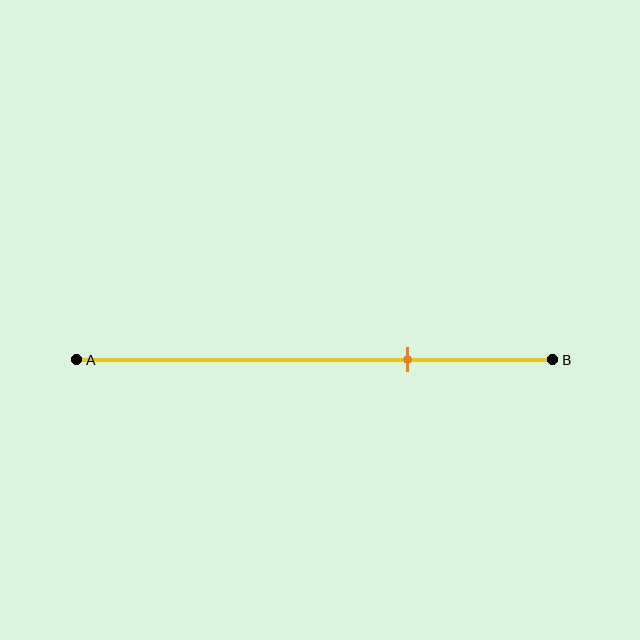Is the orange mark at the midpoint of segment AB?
No, the mark is at about 70% from A, not at the 50% midpoint.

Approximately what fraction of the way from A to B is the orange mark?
The orange mark is approximately 70% of the way from A to B.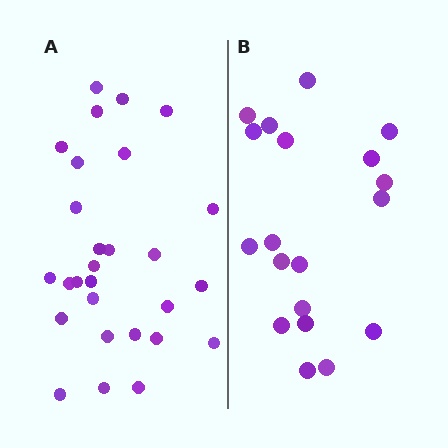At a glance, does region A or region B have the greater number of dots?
Region A (the left region) has more dots.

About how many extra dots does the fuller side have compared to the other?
Region A has roughly 8 or so more dots than region B.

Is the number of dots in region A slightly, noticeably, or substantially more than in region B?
Region A has substantially more. The ratio is roughly 1.5 to 1.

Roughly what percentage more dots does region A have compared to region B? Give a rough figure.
About 45% more.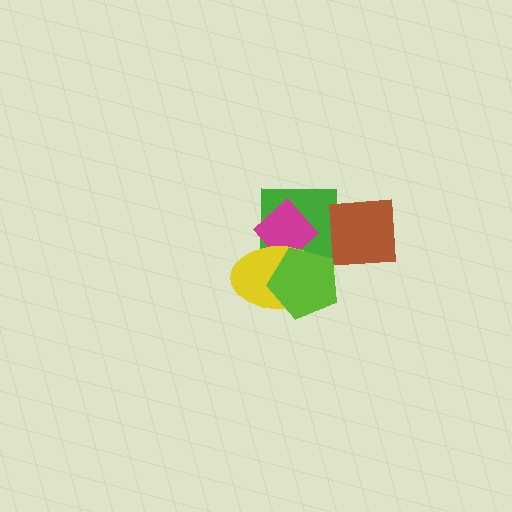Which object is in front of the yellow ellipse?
The lime pentagon is in front of the yellow ellipse.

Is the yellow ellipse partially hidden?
Yes, it is partially covered by another shape.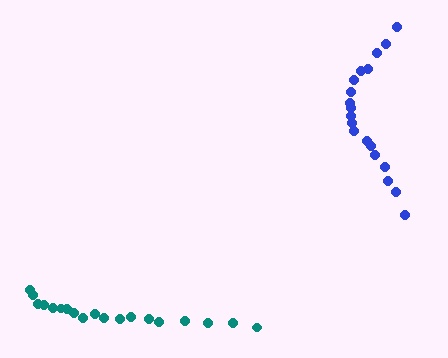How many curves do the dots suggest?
There are 2 distinct paths.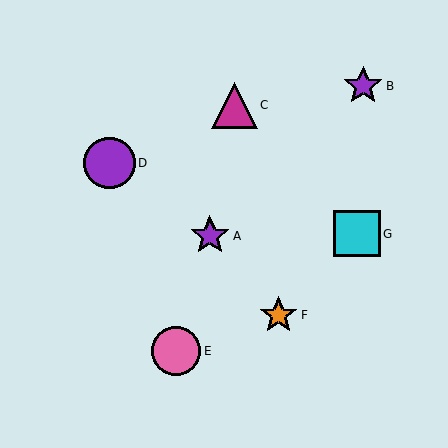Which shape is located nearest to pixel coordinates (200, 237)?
The purple star (labeled A) at (210, 236) is nearest to that location.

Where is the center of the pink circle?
The center of the pink circle is at (176, 351).